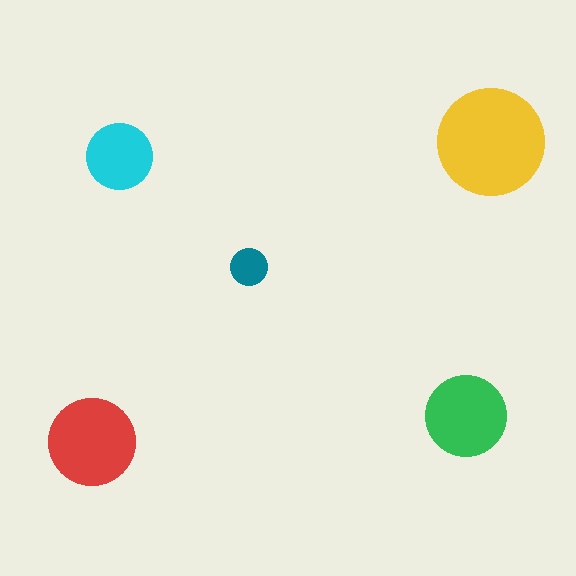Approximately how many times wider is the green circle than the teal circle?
About 2 times wider.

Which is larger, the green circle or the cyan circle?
The green one.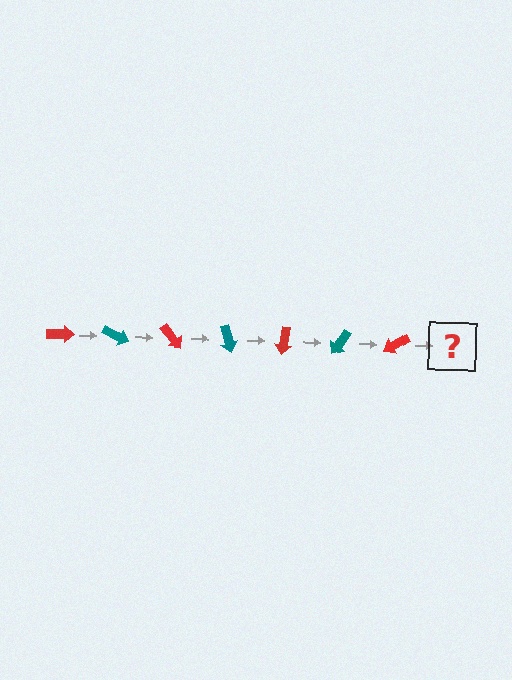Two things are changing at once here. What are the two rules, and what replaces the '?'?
The two rules are that it rotates 25 degrees each step and the color cycles through red and teal. The '?' should be a teal arrow, rotated 175 degrees from the start.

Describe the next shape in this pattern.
It should be a teal arrow, rotated 175 degrees from the start.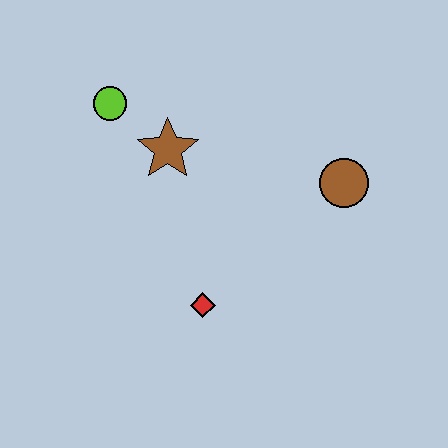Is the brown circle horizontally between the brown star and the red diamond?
No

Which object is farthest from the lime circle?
The brown circle is farthest from the lime circle.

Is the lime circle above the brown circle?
Yes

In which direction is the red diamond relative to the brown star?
The red diamond is below the brown star.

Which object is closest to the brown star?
The lime circle is closest to the brown star.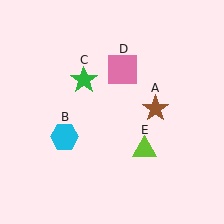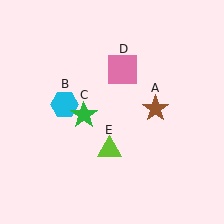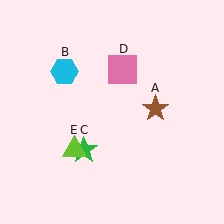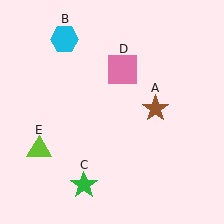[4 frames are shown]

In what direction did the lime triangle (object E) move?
The lime triangle (object E) moved left.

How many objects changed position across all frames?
3 objects changed position: cyan hexagon (object B), green star (object C), lime triangle (object E).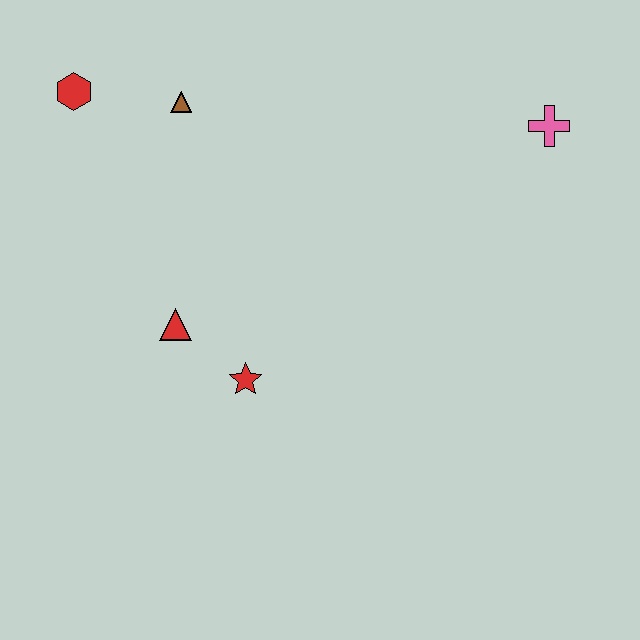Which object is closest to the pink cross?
The brown triangle is closest to the pink cross.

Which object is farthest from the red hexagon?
The pink cross is farthest from the red hexagon.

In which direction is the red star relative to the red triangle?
The red star is to the right of the red triangle.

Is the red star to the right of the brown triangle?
Yes